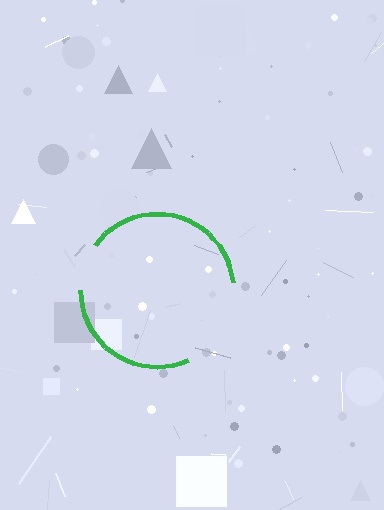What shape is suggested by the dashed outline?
The dashed outline suggests a circle.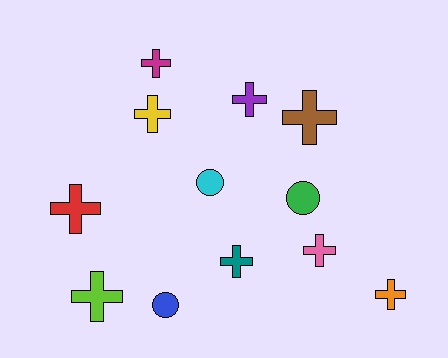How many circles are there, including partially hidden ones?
There are 3 circles.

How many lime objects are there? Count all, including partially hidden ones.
There is 1 lime object.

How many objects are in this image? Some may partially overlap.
There are 12 objects.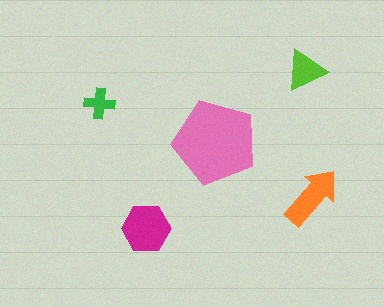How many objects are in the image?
There are 5 objects in the image.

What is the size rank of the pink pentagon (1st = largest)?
1st.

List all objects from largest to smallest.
The pink pentagon, the magenta hexagon, the orange arrow, the lime triangle, the green cross.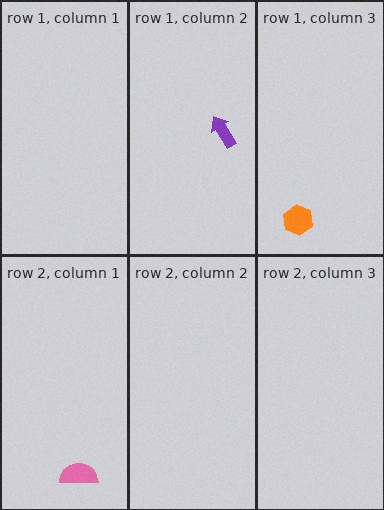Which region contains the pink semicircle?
The row 2, column 1 region.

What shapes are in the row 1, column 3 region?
The orange hexagon.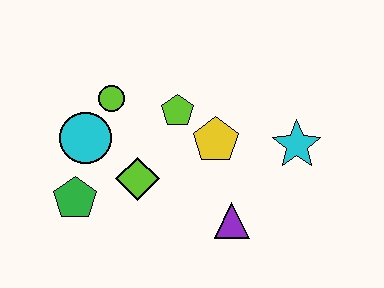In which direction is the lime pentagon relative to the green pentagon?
The lime pentagon is to the right of the green pentagon.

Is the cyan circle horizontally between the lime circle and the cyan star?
No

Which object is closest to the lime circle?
The cyan circle is closest to the lime circle.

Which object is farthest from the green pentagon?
The cyan star is farthest from the green pentagon.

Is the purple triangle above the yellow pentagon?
No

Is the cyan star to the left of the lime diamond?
No